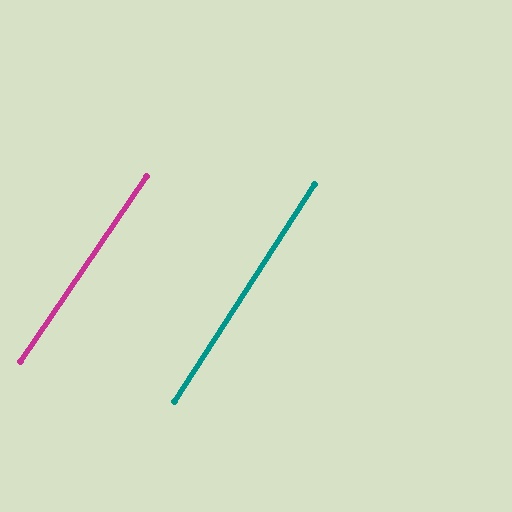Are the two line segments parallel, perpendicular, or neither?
Parallel — their directions differ by only 1.4°.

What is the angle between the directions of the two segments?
Approximately 1 degree.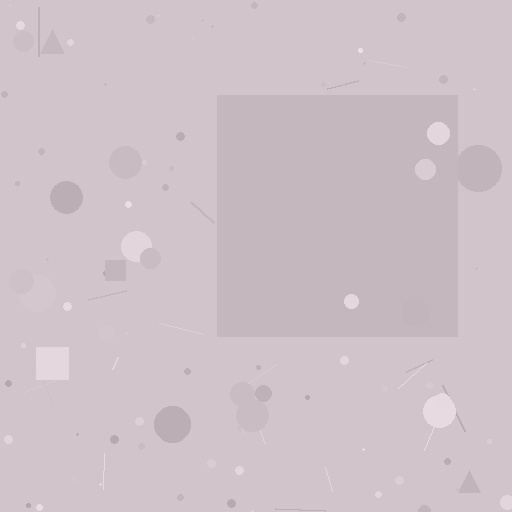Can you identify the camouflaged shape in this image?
The camouflaged shape is a square.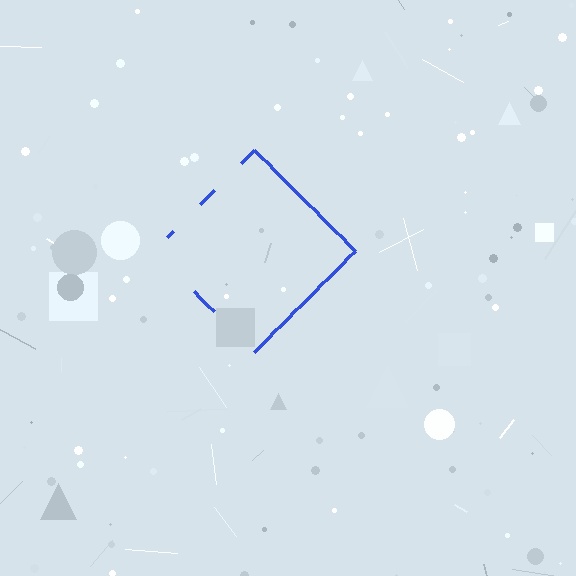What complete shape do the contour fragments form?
The contour fragments form a diamond.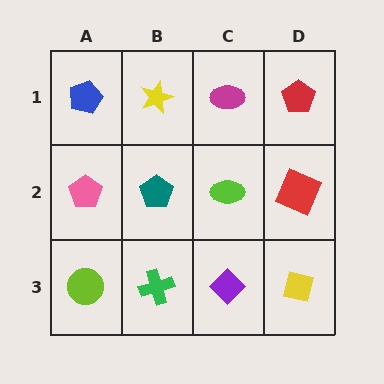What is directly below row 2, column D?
A yellow square.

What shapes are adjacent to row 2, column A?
A blue pentagon (row 1, column A), a lime circle (row 3, column A), a teal pentagon (row 2, column B).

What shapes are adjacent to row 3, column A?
A pink pentagon (row 2, column A), a green cross (row 3, column B).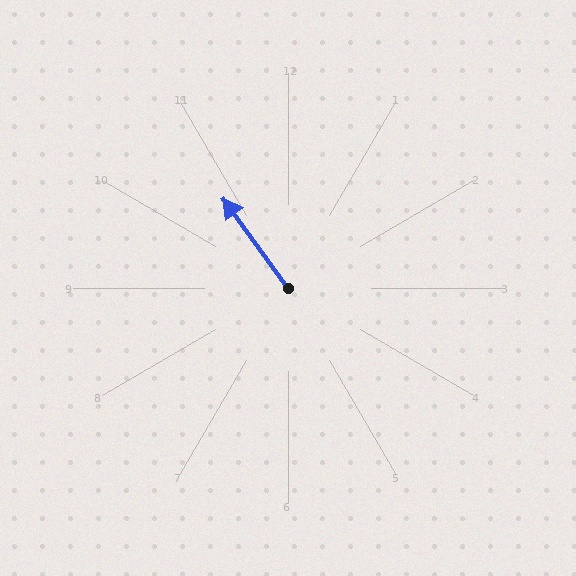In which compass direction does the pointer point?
Northwest.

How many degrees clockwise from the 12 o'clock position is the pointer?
Approximately 324 degrees.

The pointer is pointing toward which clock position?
Roughly 11 o'clock.